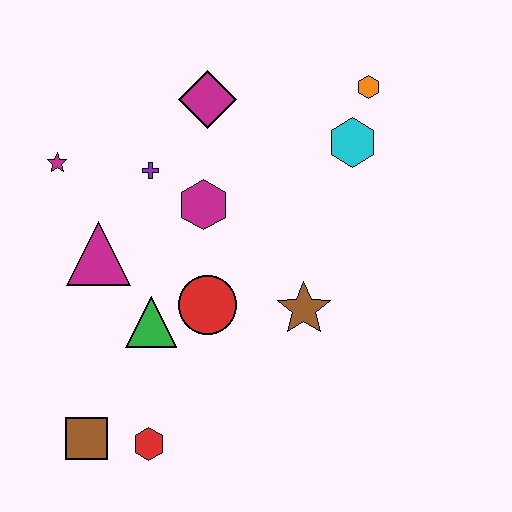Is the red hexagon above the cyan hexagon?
No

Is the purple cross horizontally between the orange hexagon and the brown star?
No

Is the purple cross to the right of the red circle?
No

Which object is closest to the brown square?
The red hexagon is closest to the brown square.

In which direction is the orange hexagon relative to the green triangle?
The orange hexagon is above the green triangle.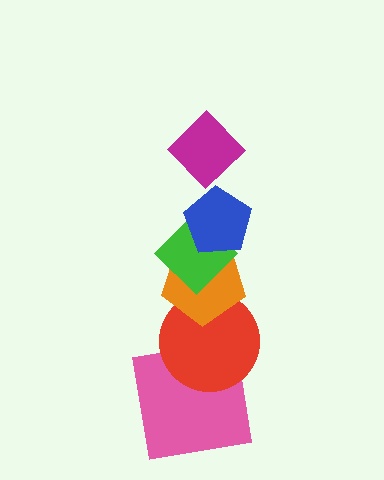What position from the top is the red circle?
The red circle is 5th from the top.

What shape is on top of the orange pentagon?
The green diamond is on top of the orange pentagon.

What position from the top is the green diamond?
The green diamond is 3rd from the top.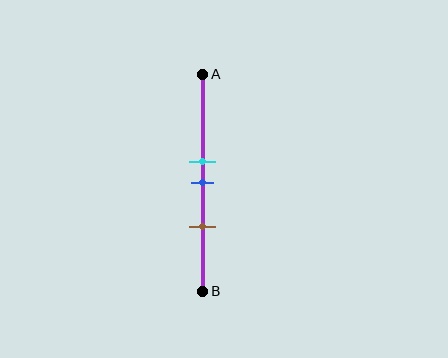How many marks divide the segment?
There are 3 marks dividing the segment.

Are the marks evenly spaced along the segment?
Yes, the marks are approximately evenly spaced.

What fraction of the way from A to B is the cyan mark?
The cyan mark is approximately 40% (0.4) of the way from A to B.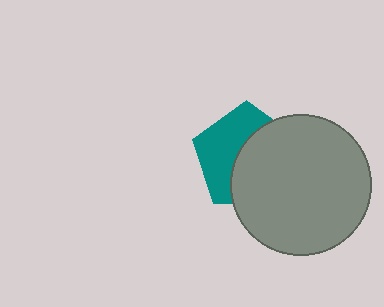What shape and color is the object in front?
The object in front is a gray circle.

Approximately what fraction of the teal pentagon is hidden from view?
Roughly 54% of the teal pentagon is hidden behind the gray circle.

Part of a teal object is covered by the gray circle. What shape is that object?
It is a pentagon.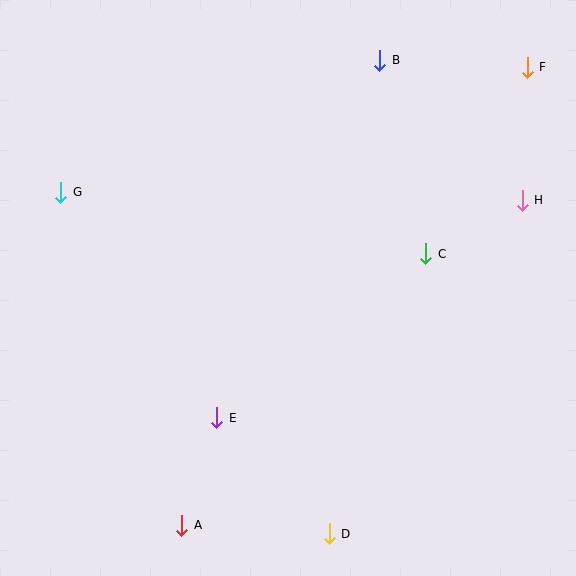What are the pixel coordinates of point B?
Point B is at (380, 60).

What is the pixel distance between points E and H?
The distance between E and H is 375 pixels.